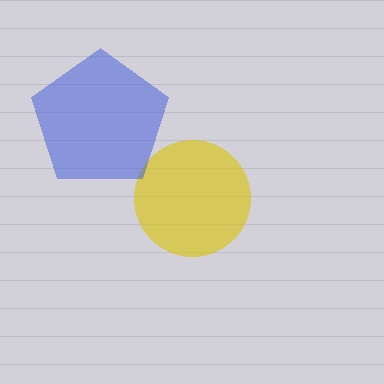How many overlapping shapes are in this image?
There are 2 overlapping shapes in the image.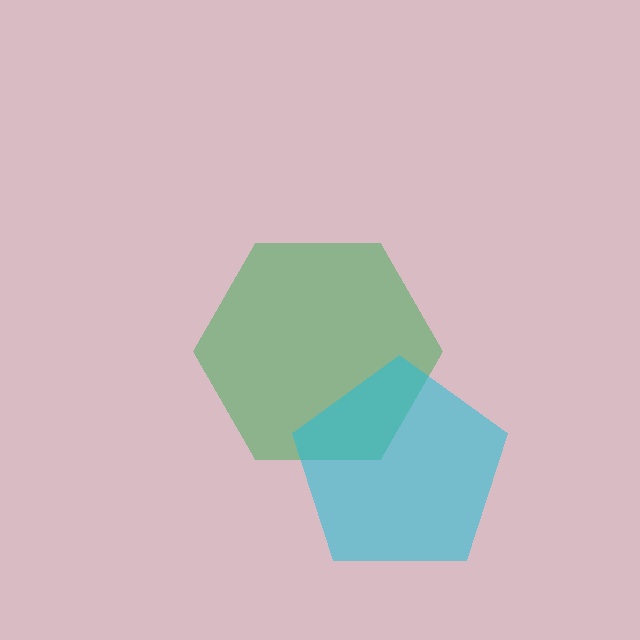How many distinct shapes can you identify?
There are 2 distinct shapes: a green hexagon, a cyan pentagon.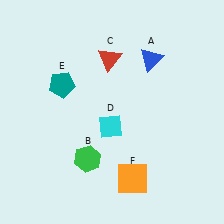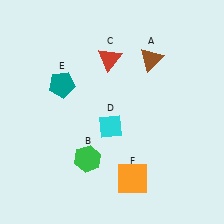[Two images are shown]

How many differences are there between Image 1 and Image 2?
There is 1 difference between the two images.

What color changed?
The triangle (A) changed from blue in Image 1 to brown in Image 2.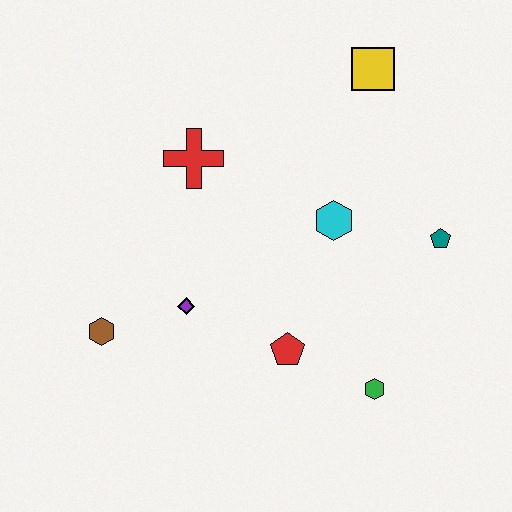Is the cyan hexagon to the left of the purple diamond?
No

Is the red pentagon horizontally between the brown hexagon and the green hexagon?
Yes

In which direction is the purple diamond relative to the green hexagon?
The purple diamond is to the left of the green hexagon.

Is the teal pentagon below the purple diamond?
No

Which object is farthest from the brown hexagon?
The yellow square is farthest from the brown hexagon.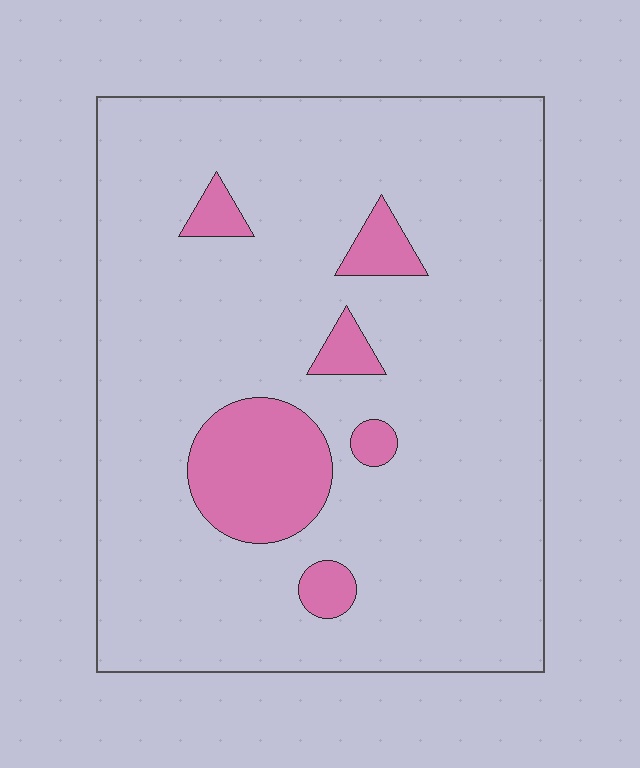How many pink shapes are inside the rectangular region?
6.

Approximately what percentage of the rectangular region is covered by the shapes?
Approximately 10%.